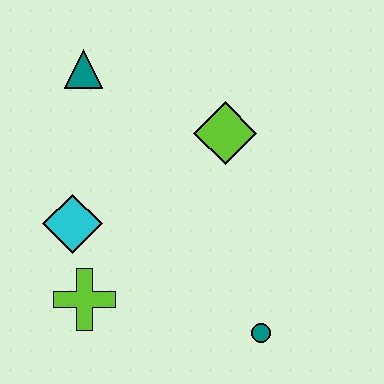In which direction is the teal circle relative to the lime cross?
The teal circle is to the right of the lime cross.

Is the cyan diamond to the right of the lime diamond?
No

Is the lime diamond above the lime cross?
Yes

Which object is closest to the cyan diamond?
The lime cross is closest to the cyan diamond.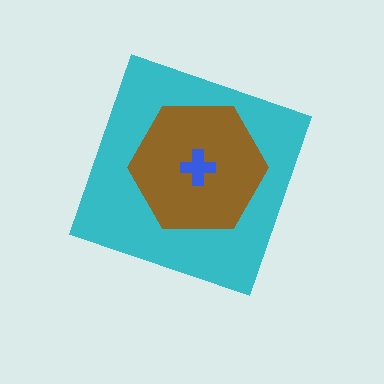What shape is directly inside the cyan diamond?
The brown hexagon.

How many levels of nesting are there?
3.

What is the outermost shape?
The cyan diamond.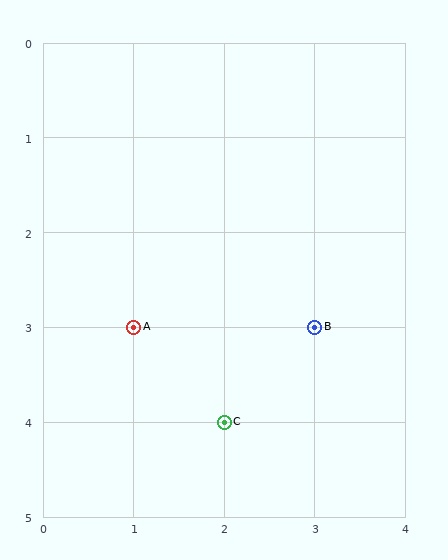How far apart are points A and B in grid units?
Points A and B are 2 columns apart.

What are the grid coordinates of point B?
Point B is at grid coordinates (3, 3).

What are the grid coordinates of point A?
Point A is at grid coordinates (1, 3).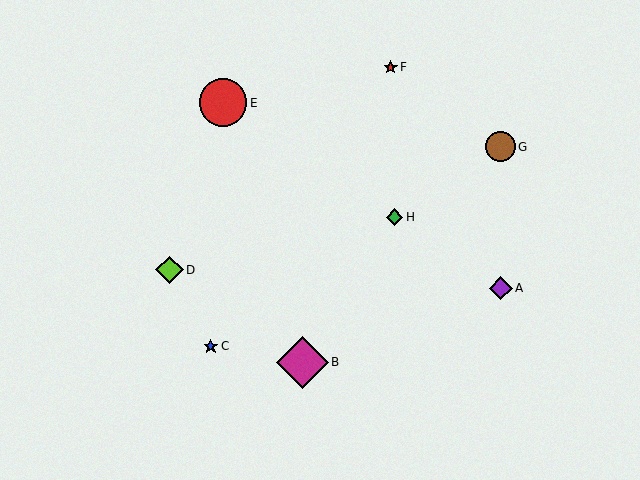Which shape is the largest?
The magenta diamond (labeled B) is the largest.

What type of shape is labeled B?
Shape B is a magenta diamond.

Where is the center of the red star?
The center of the red star is at (391, 67).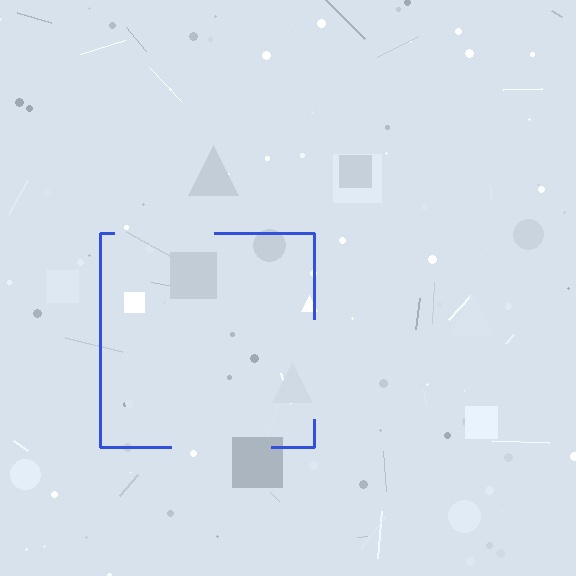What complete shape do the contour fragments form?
The contour fragments form a square.